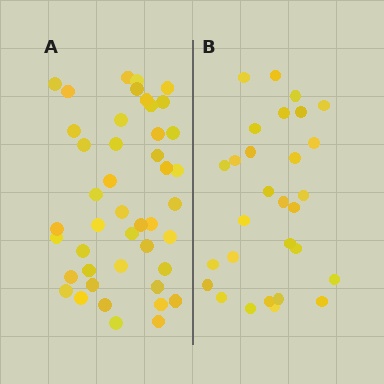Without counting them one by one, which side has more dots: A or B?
Region A (the left region) has more dots.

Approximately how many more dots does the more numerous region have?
Region A has approximately 15 more dots than region B.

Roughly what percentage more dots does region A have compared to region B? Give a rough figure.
About 50% more.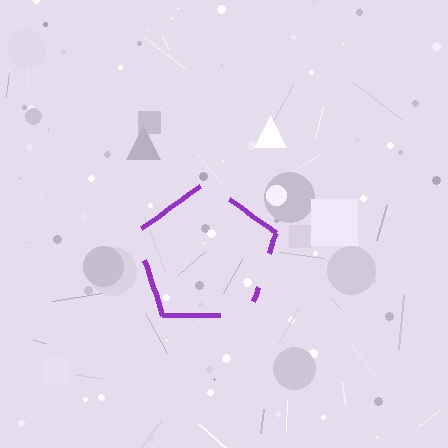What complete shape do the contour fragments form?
The contour fragments form a pentagon.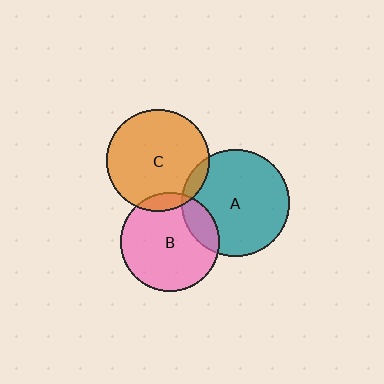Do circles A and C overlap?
Yes.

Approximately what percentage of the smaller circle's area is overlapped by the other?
Approximately 10%.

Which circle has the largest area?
Circle A (teal).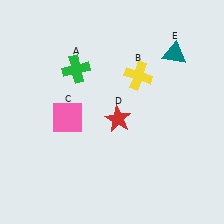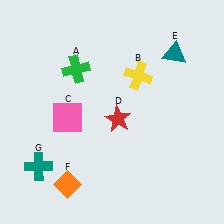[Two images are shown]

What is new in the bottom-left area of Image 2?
An orange diamond (F) was added in the bottom-left area of Image 2.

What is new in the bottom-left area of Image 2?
A teal cross (G) was added in the bottom-left area of Image 2.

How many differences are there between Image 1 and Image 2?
There are 2 differences between the two images.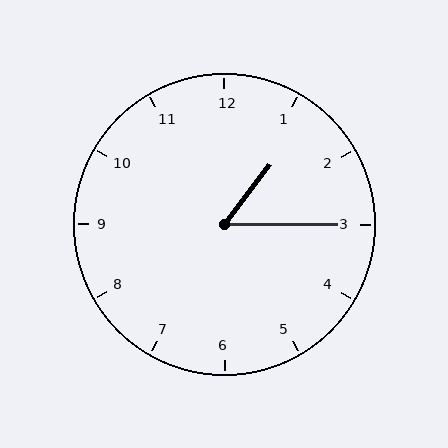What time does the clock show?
1:15.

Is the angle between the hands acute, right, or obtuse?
It is acute.